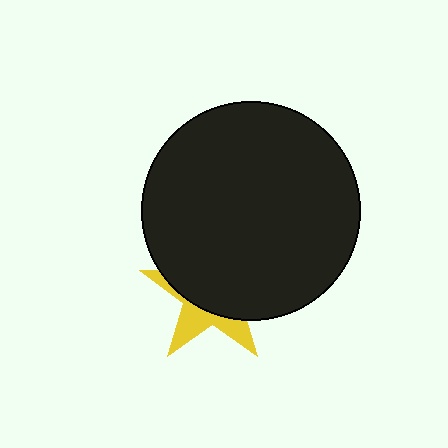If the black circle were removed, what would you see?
You would see the complete yellow star.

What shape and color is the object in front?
The object in front is a black circle.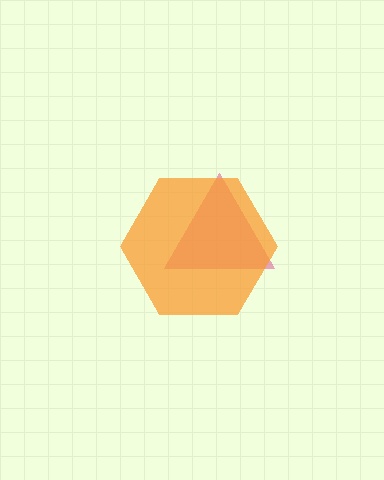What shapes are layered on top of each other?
The layered shapes are: a pink triangle, an orange hexagon.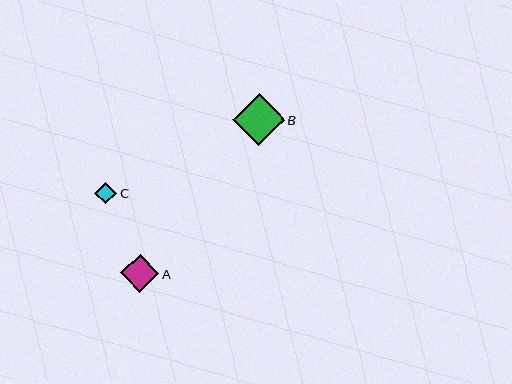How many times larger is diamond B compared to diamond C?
Diamond B is approximately 2.4 times the size of diamond C.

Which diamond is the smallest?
Diamond C is the smallest with a size of approximately 22 pixels.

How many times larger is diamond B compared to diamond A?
Diamond B is approximately 1.4 times the size of diamond A.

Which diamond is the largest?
Diamond B is the largest with a size of approximately 52 pixels.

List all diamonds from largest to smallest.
From largest to smallest: B, A, C.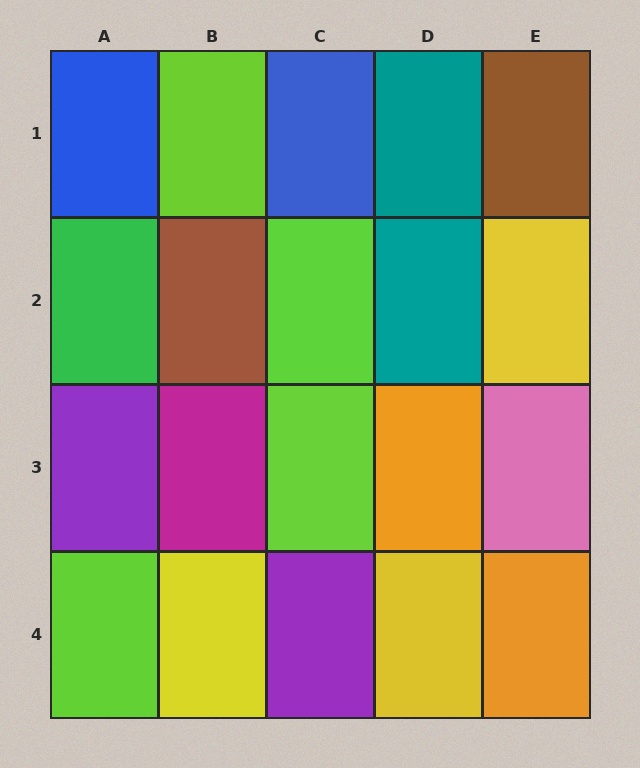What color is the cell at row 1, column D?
Teal.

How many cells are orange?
2 cells are orange.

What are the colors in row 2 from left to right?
Green, brown, lime, teal, yellow.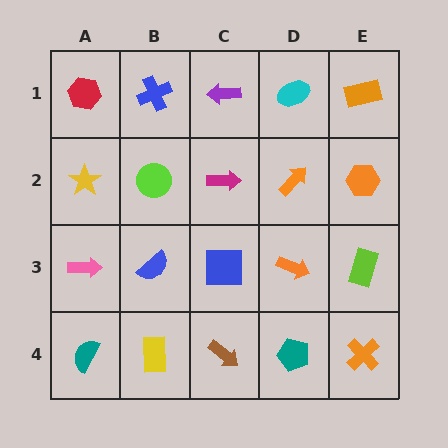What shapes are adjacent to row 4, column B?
A blue semicircle (row 3, column B), a teal semicircle (row 4, column A), a brown arrow (row 4, column C).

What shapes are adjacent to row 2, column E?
An orange rectangle (row 1, column E), a lime rectangle (row 3, column E), an orange arrow (row 2, column D).